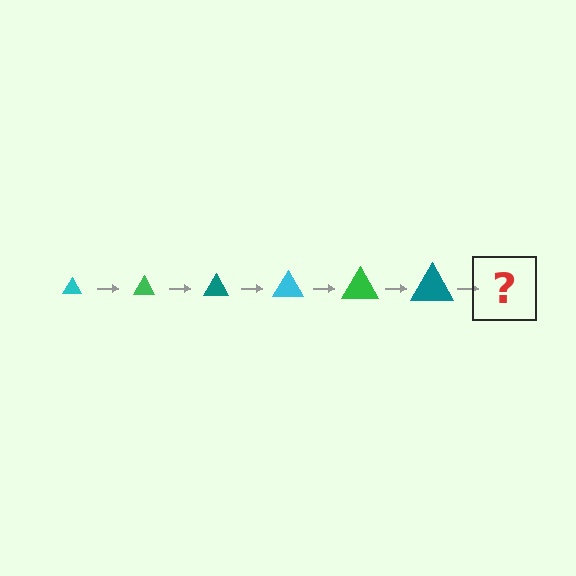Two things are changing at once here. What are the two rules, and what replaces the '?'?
The two rules are that the triangle grows larger each step and the color cycles through cyan, green, and teal. The '?' should be a cyan triangle, larger than the previous one.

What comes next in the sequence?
The next element should be a cyan triangle, larger than the previous one.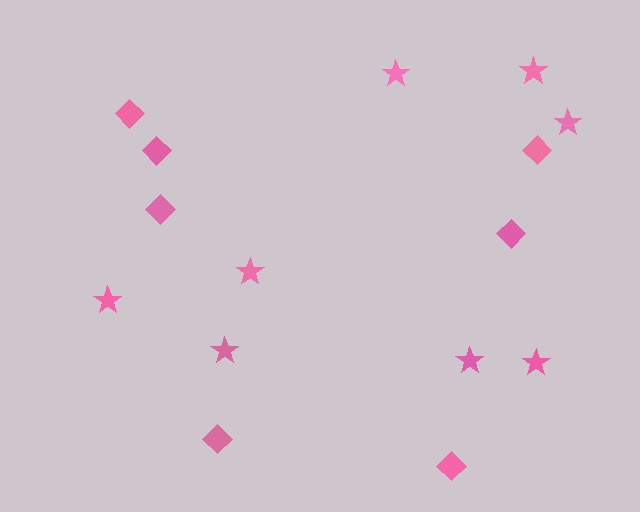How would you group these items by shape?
There are 2 groups: one group of diamonds (7) and one group of stars (8).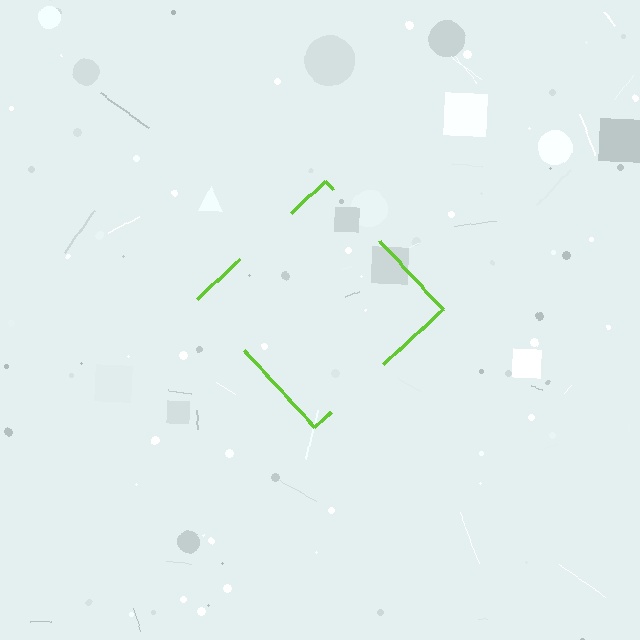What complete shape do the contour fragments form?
The contour fragments form a diamond.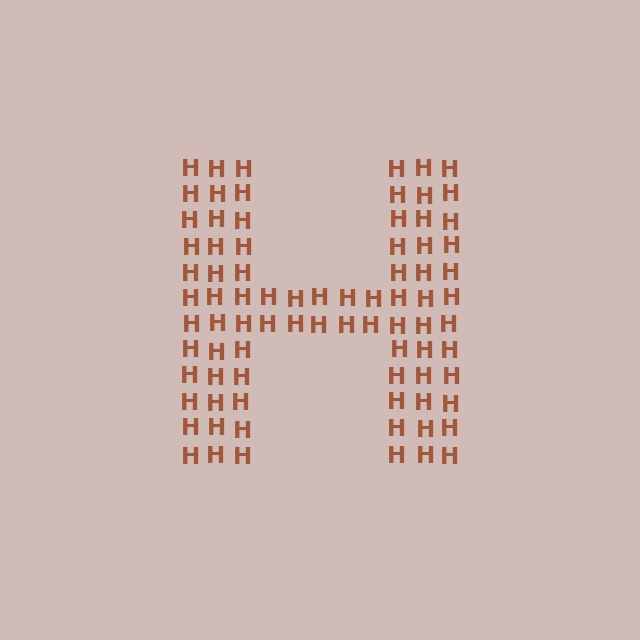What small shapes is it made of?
It is made of small letter H's.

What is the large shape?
The large shape is the letter H.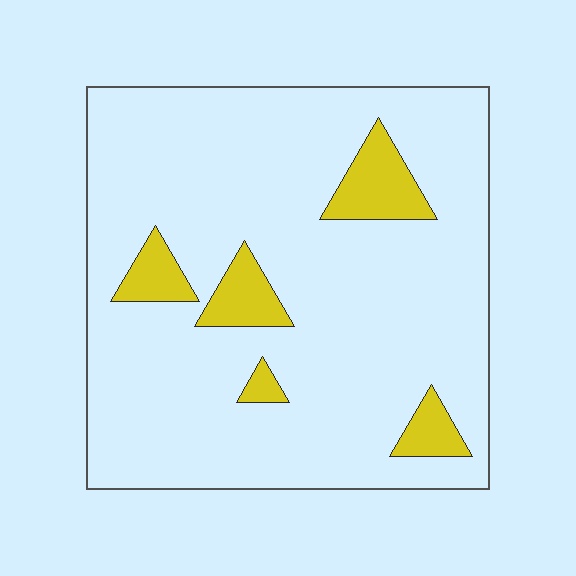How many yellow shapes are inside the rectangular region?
5.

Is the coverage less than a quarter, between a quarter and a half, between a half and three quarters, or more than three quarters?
Less than a quarter.